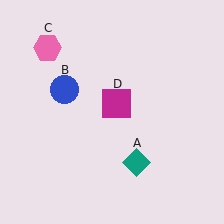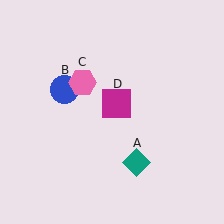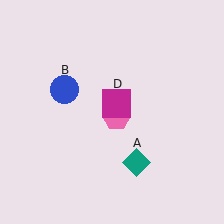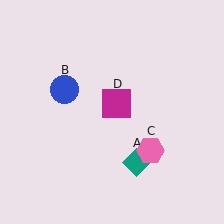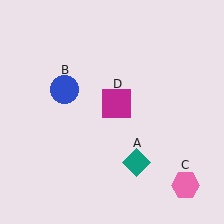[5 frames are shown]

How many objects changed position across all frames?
1 object changed position: pink hexagon (object C).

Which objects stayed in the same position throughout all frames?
Teal diamond (object A) and blue circle (object B) and magenta square (object D) remained stationary.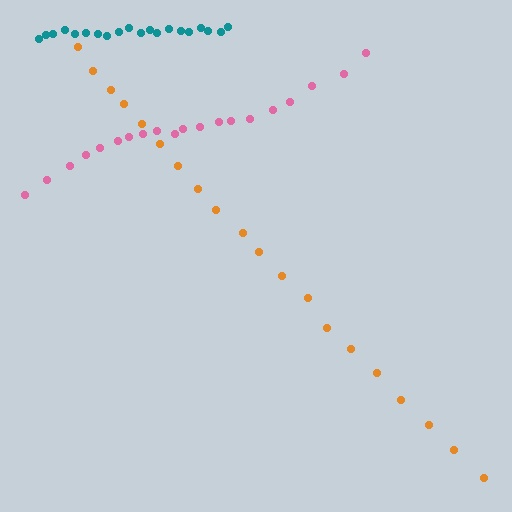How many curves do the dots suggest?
There are 3 distinct paths.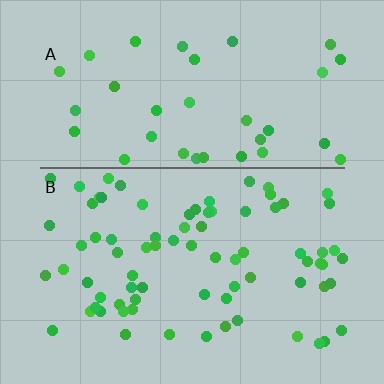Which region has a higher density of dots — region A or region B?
B (the bottom).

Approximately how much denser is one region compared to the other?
Approximately 2.0× — region B over region A.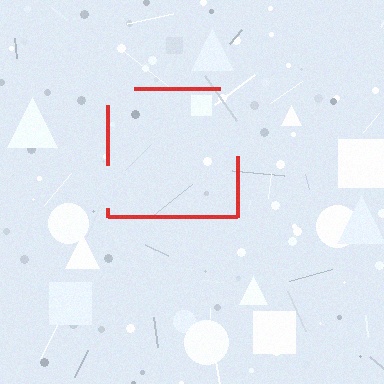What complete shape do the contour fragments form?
The contour fragments form a square.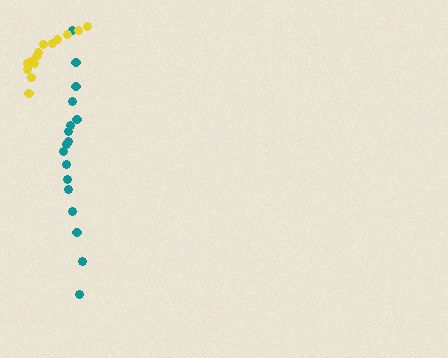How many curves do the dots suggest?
There are 2 distinct paths.